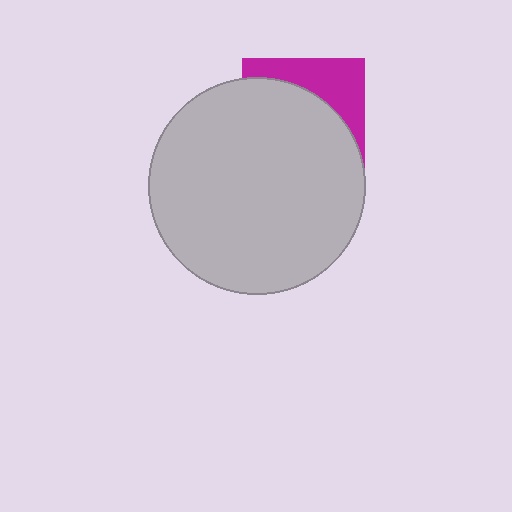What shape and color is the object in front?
The object in front is a light gray circle.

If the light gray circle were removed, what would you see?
You would see the complete magenta square.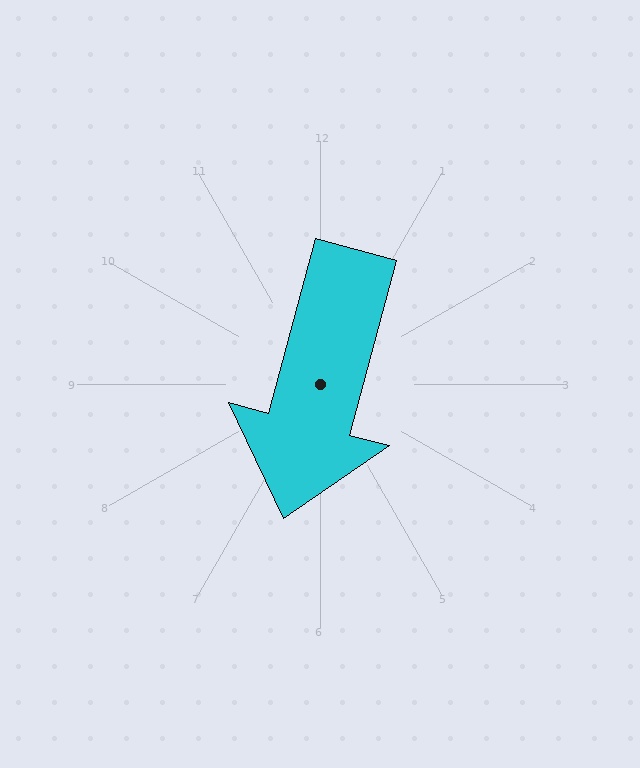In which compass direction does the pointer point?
South.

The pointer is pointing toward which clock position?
Roughly 7 o'clock.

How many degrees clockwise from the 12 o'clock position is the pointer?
Approximately 195 degrees.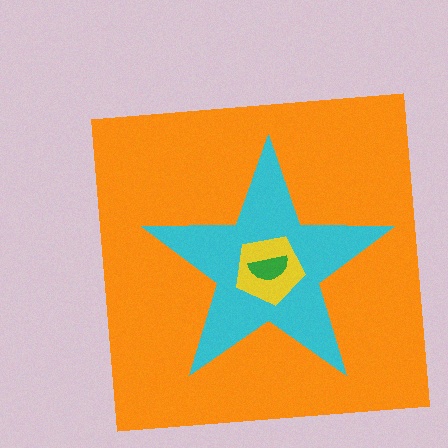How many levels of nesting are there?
4.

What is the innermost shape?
The green semicircle.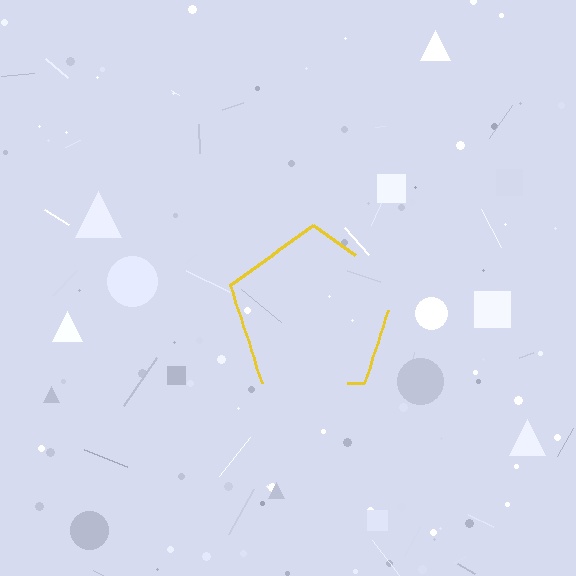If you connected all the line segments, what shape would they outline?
They would outline a pentagon.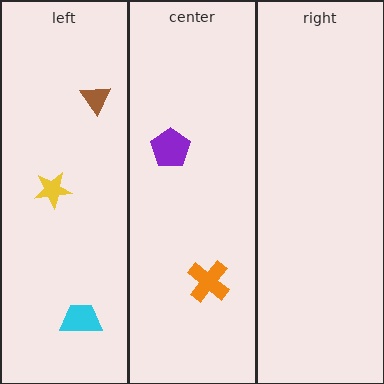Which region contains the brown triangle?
The left region.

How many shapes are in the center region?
2.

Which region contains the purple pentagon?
The center region.